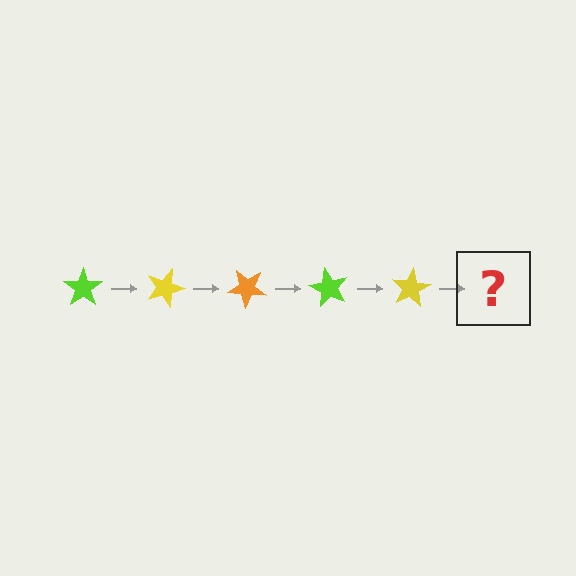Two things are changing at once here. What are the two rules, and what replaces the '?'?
The two rules are that it rotates 20 degrees each step and the color cycles through lime, yellow, and orange. The '?' should be an orange star, rotated 100 degrees from the start.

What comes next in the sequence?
The next element should be an orange star, rotated 100 degrees from the start.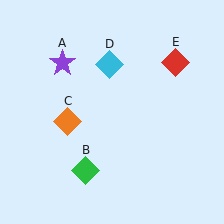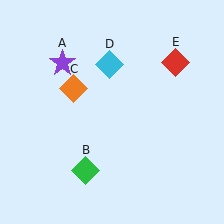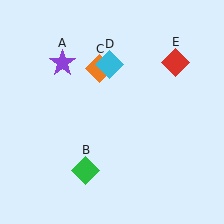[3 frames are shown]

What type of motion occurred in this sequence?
The orange diamond (object C) rotated clockwise around the center of the scene.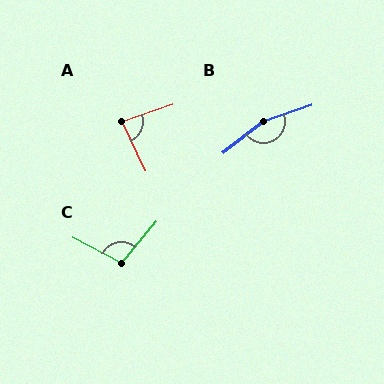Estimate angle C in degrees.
Approximately 103 degrees.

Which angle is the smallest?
A, at approximately 83 degrees.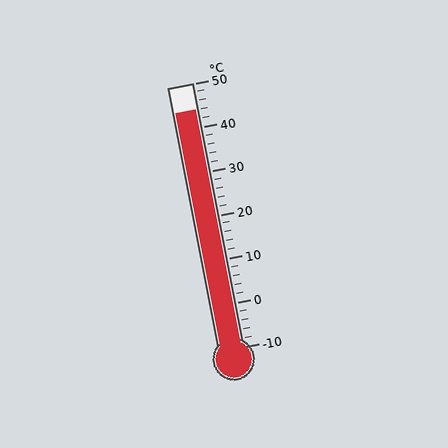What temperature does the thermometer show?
The thermometer shows approximately 44°C.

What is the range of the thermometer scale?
The thermometer scale ranges from -10°C to 50°C.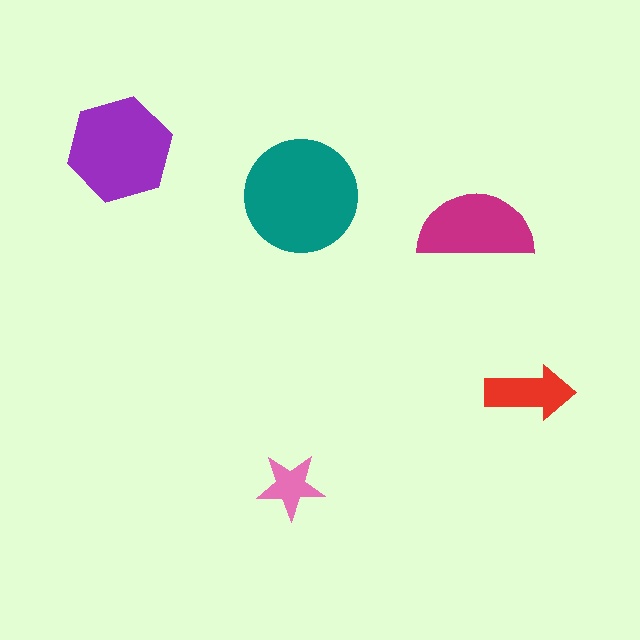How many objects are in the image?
There are 5 objects in the image.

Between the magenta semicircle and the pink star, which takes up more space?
The magenta semicircle.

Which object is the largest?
The teal circle.